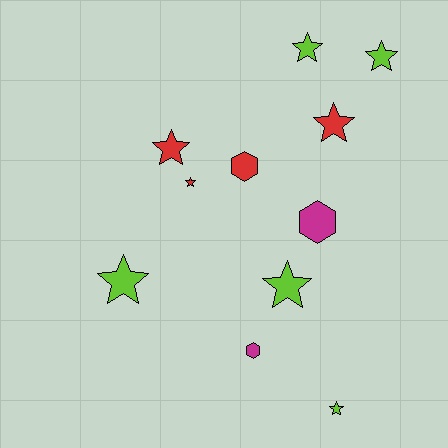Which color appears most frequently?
Lime, with 5 objects.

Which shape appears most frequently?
Star, with 8 objects.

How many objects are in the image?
There are 11 objects.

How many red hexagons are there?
There is 1 red hexagon.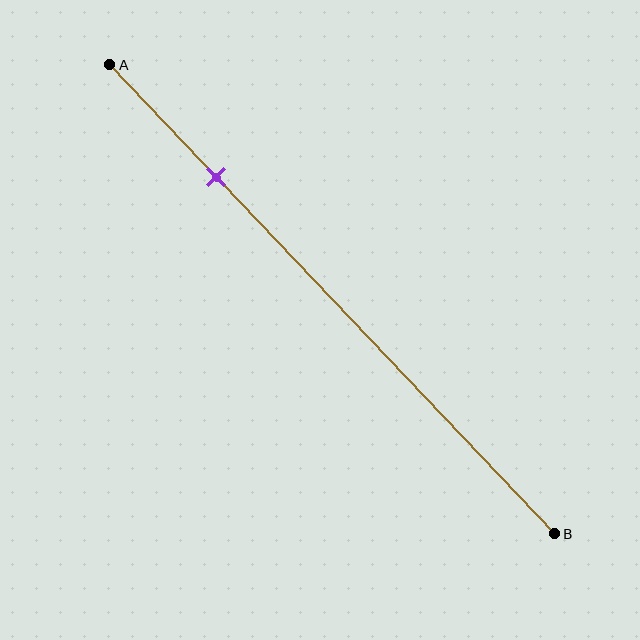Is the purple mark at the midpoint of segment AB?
No, the mark is at about 25% from A, not at the 50% midpoint.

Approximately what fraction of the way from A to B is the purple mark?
The purple mark is approximately 25% of the way from A to B.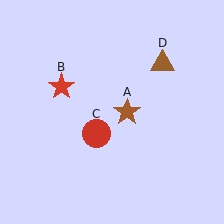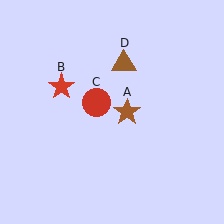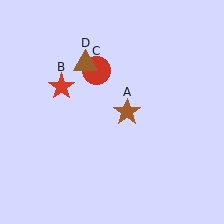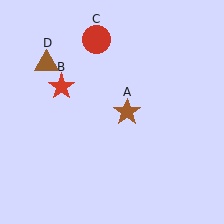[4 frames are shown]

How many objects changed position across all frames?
2 objects changed position: red circle (object C), brown triangle (object D).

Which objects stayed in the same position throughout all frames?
Brown star (object A) and red star (object B) remained stationary.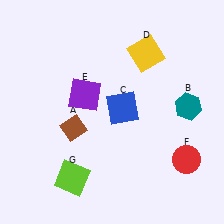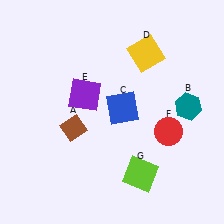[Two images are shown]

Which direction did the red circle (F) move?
The red circle (F) moved up.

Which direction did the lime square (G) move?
The lime square (G) moved right.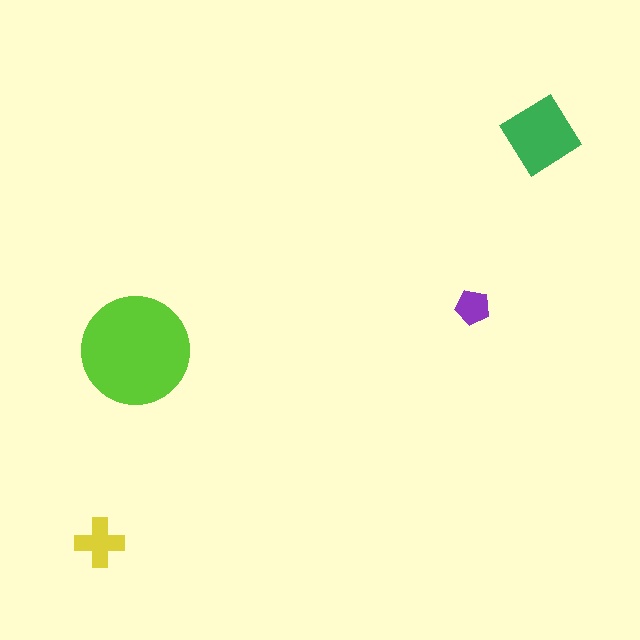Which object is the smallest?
The purple pentagon.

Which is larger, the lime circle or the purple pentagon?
The lime circle.